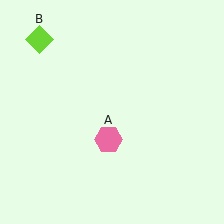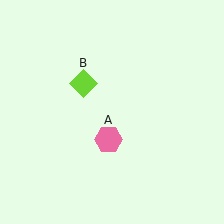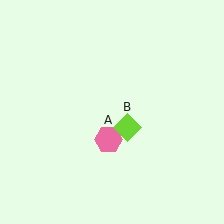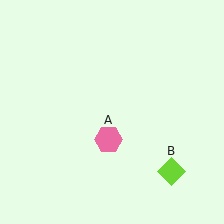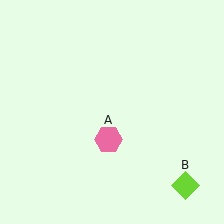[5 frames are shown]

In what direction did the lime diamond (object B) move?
The lime diamond (object B) moved down and to the right.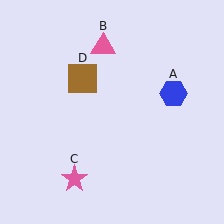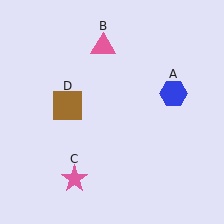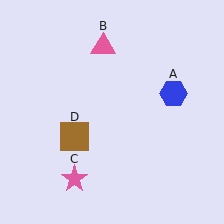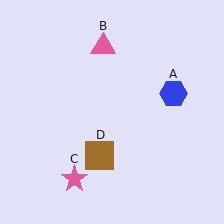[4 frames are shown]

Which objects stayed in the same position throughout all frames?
Blue hexagon (object A) and pink triangle (object B) and pink star (object C) remained stationary.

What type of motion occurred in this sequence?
The brown square (object D) rotated counterclockwise around the center of the scene.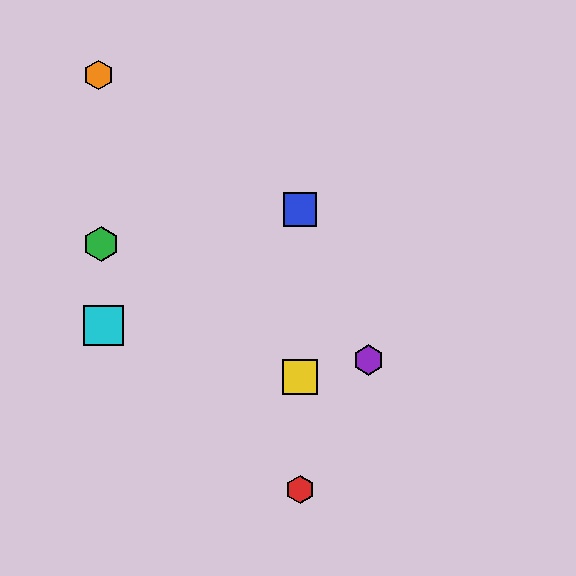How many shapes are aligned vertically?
3 shapes (the red hexagon, the blue square, the yellow square) are aligned vertically.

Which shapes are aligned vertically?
The red hexagon, the blue square, the yellow square are aligned vertically.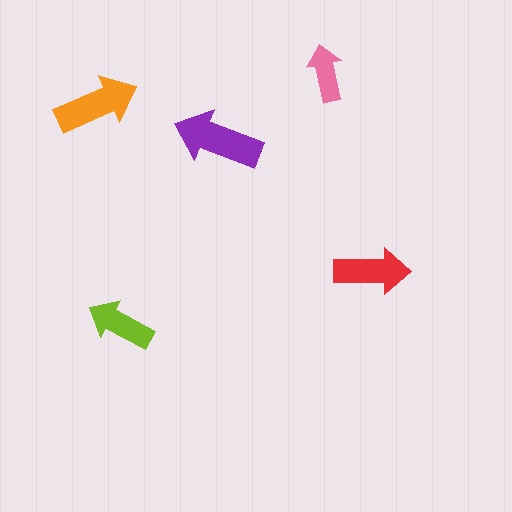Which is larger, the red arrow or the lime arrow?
The red one.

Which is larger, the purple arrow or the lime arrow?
The purple one.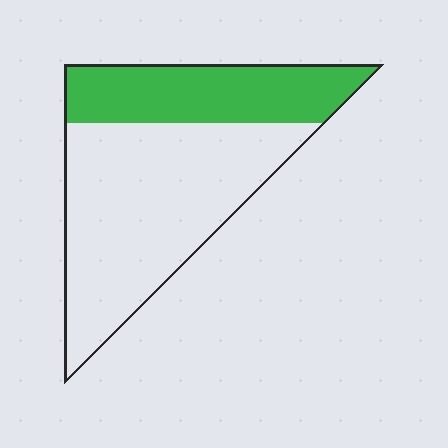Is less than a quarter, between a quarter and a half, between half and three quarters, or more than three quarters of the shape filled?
Between a quarter and a half.